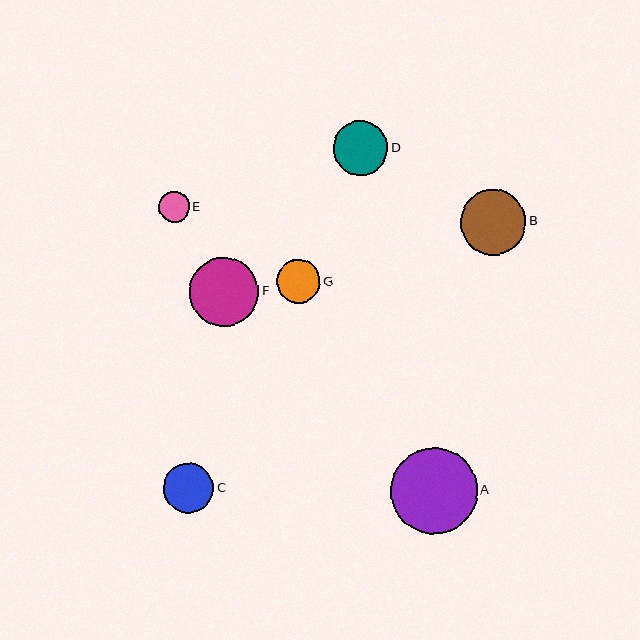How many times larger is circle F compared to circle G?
Circle F is approximately 1.6 times the size of circle G.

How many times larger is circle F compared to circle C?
Circle F is approximately 1.4 times the size of circle C.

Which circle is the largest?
Circle A is the largest with a size of approximately 86 pixels.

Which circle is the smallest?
Circle E is the smallest with a size of approximately 31 pixels.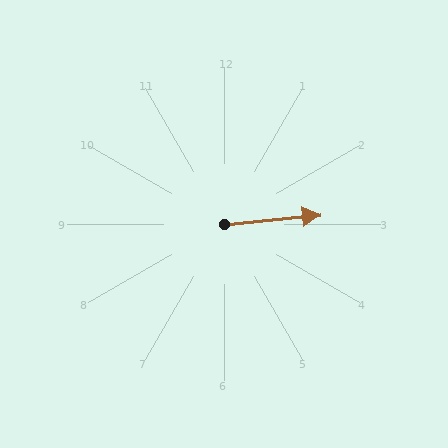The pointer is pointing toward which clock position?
Roughly 3 o'clock.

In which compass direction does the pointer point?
East.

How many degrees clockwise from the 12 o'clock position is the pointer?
Approximately 85 degrees.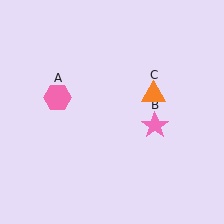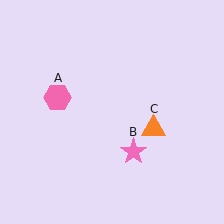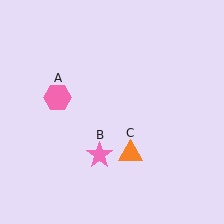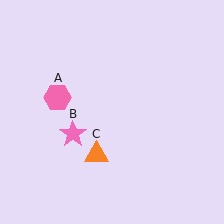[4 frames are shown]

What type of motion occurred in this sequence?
The pink star (object B), orange triangle (object C) rotated clockwise around the center of the scene.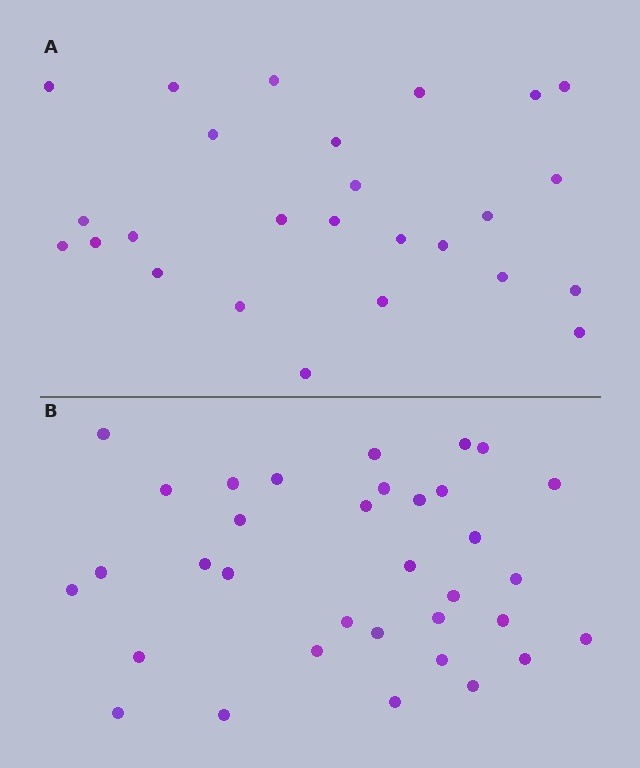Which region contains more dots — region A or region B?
Region B (the bottom region) has more dots.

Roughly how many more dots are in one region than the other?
Region B has roughly 8 or so more dots than region A.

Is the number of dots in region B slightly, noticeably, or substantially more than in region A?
Region B has noticeably more, but not dramatically so. The ratio is roughly 1.3 to 1.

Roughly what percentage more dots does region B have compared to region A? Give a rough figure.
About 30% more.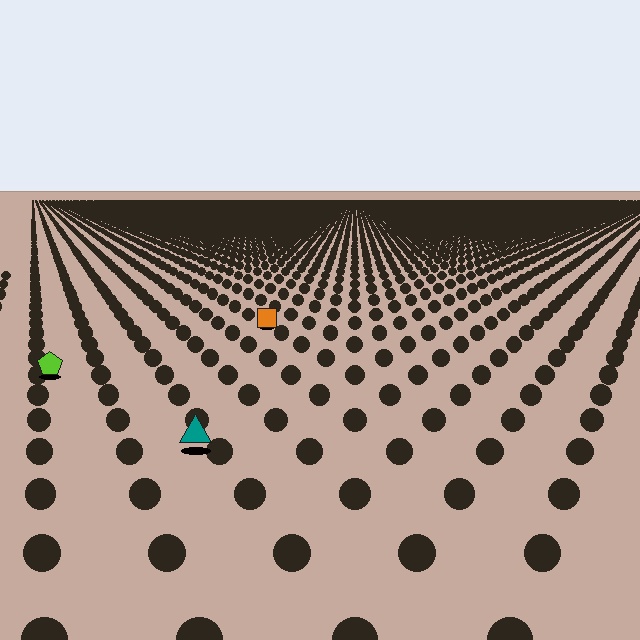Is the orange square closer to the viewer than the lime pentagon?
No. The lime pentagon is closer — you can tell from the texture gradient: the ground texture is coarser near it.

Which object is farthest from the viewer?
The orange square is farthest from the viewer. It appears smaller and the ground texture around it is denser.